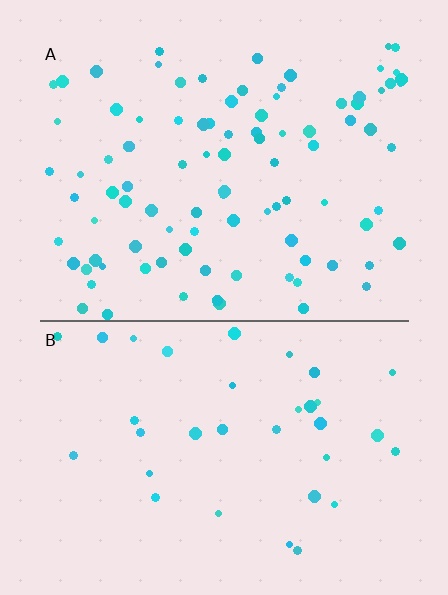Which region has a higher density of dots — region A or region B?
A (the top).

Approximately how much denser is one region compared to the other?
Approximately 2.7× — region A over region B.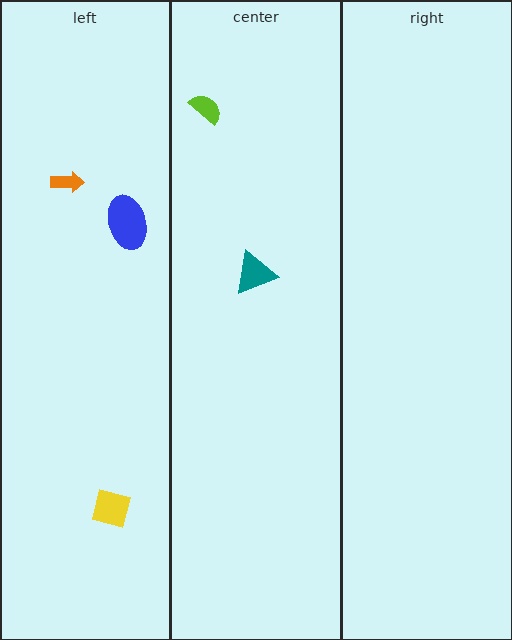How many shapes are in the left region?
3.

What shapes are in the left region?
The yellow square, the blue ellipse, the orange arrow.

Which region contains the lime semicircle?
The center region.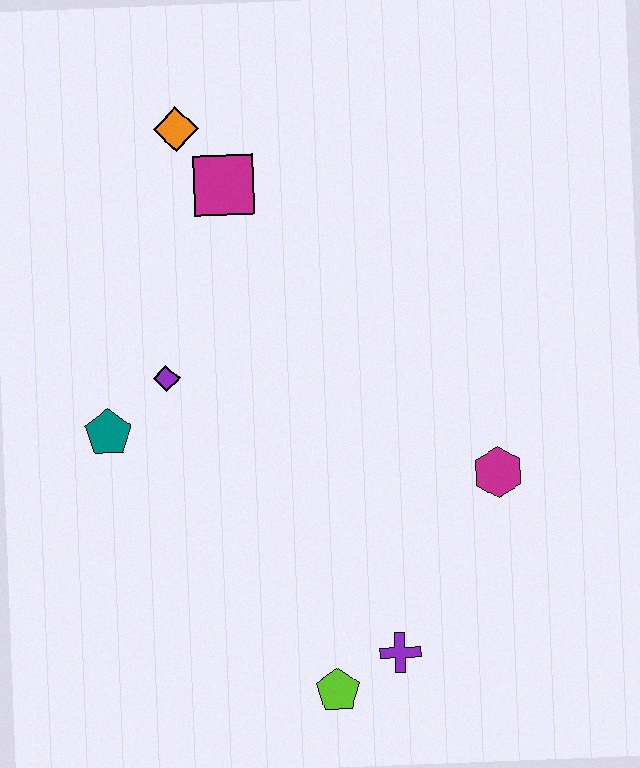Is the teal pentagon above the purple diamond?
No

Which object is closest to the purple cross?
The lime pentagon is closest to the purple cross.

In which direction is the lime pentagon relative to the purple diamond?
The lime pentagon is below the purple diamond.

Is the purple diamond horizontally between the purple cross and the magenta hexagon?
No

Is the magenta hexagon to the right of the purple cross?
Yes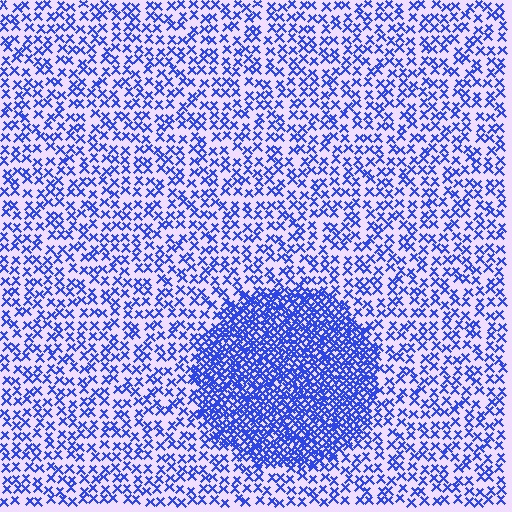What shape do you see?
I see a circle.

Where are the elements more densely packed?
The elements are more densely packed inside the circle boundary.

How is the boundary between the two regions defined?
The boundary is defined by a change in element density (approximately 2.6x ratio). All elements are the same color, size, and shape.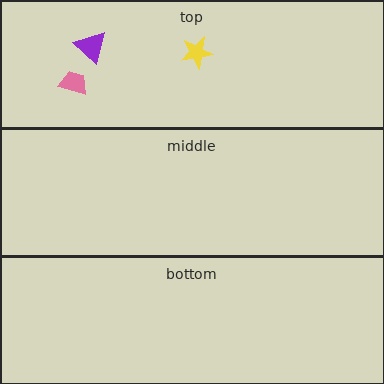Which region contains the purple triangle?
The top region.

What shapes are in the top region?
The purple triangle, the pink trapezoid, the yellow star.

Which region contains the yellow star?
The top region.